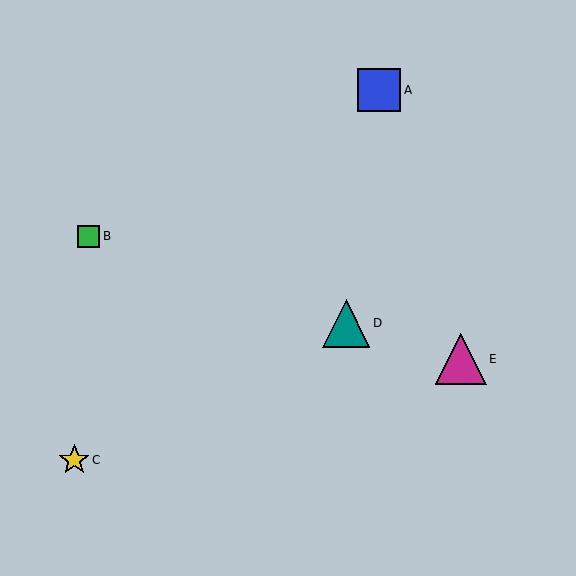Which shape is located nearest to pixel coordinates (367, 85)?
The blue square (labeled A) at (379, 90) is nearest to that location.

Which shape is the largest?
The magenta triangle (labeled E) is the largest.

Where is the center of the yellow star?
The center of the yellow star is at (74, 460).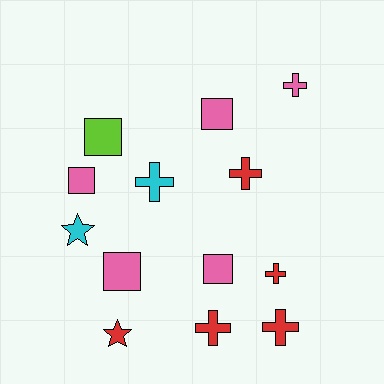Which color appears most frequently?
Pink, with 5 objects.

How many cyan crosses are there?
There is 1 cyan cross.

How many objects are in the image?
There are 13 objects.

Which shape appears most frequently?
Cross, with 6 objects.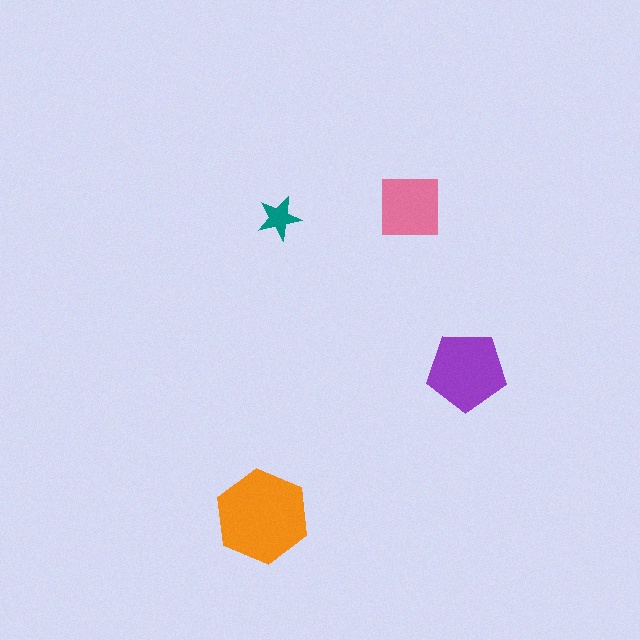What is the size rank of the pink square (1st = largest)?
3rd.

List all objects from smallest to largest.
The teal star, the pink square, the purple pentagon, the orange hexagon.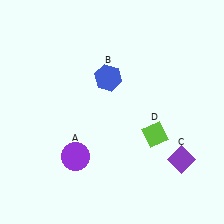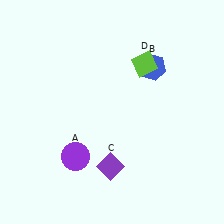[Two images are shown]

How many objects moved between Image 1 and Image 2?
3 objects moved between the two images.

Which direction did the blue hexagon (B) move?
The blue hexagon (B) moved right.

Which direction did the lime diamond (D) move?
The lime diamond (D) moved up.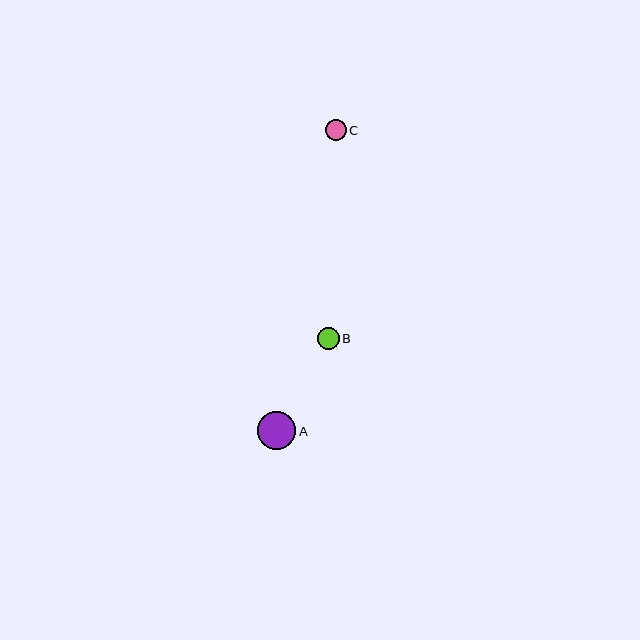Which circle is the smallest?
Circle C is the smallest with a size of approximately 21 pixels.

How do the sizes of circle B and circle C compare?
Circle B and circle C are approximately the same size.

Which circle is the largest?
Circle A is the largest with a size of approximately 38 pixels.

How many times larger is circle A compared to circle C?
Circle A is approximately 1.8 times the size of circle C.